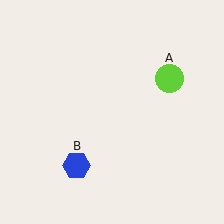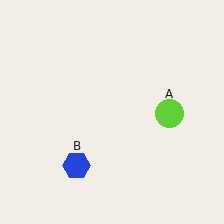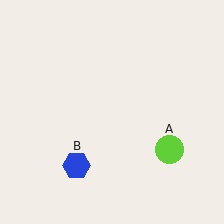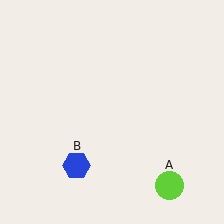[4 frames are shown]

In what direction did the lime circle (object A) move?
The lime circle (object A) moved down.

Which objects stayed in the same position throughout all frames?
Blue hexagon (object B) remained stationary.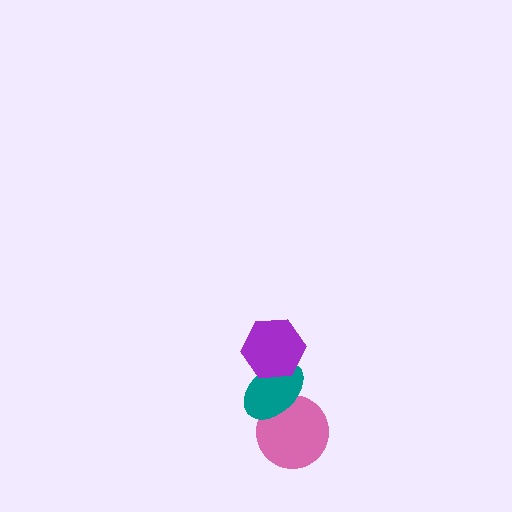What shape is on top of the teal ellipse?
The purple hexagon is on top of the teal ellipse.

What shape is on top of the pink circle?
The teal ellipse is on top of the pink circle.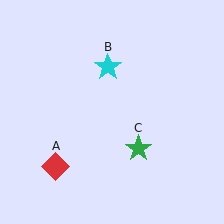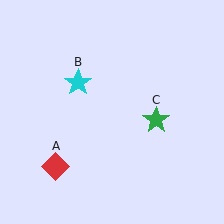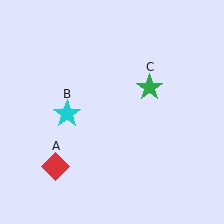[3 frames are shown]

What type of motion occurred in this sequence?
The cyan star (object B), green star (object C) rotated counterclockwise around the center of the scene.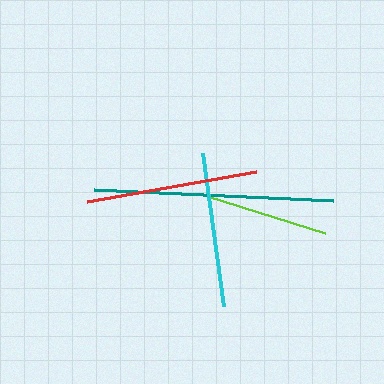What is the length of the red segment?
The red segment is approximately 172 pixels long.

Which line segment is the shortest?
The lime line is the shortest at approximately 124 pixels.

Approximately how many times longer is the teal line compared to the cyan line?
The teal line is approximately 1.5 times the length of the cyan line.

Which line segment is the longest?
The teal line is the longest at approximately 239 pixels.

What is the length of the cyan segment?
The cyan segment is approximately 155 pixels long.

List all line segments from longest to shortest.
From longest to shortest: teal, red, cyan, lime.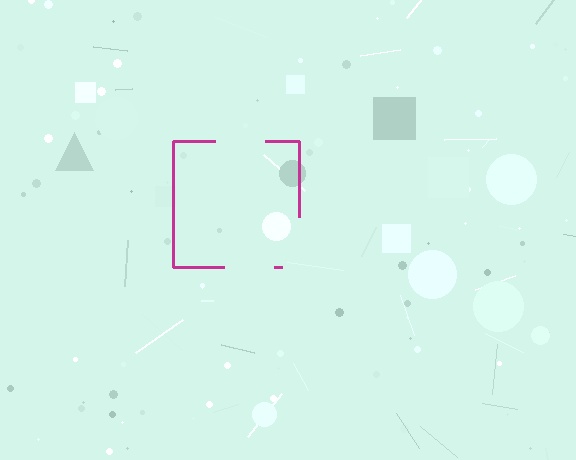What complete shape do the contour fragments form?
The contour fragments form a square.